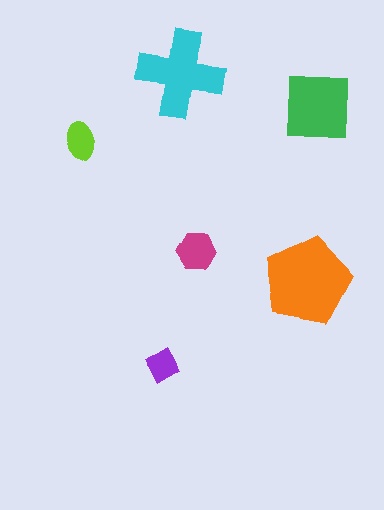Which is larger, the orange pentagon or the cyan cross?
The orange pentagon.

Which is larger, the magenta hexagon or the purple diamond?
The magenta hexagon.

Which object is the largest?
The orange pentagon.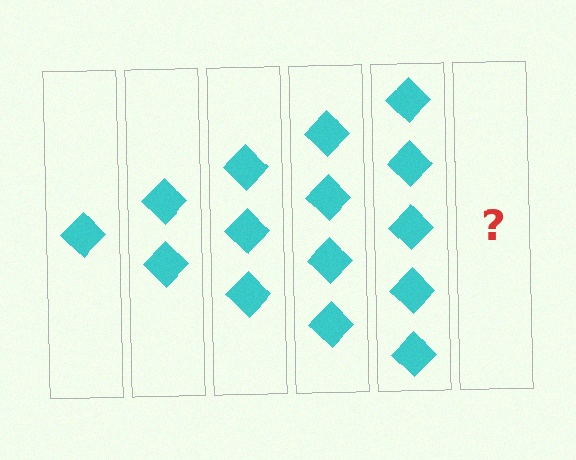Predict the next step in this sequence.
The next step is 6 diamonds.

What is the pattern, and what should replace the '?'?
The pattern is that each step adds one more diamond. The '?' should be 6 diamonds.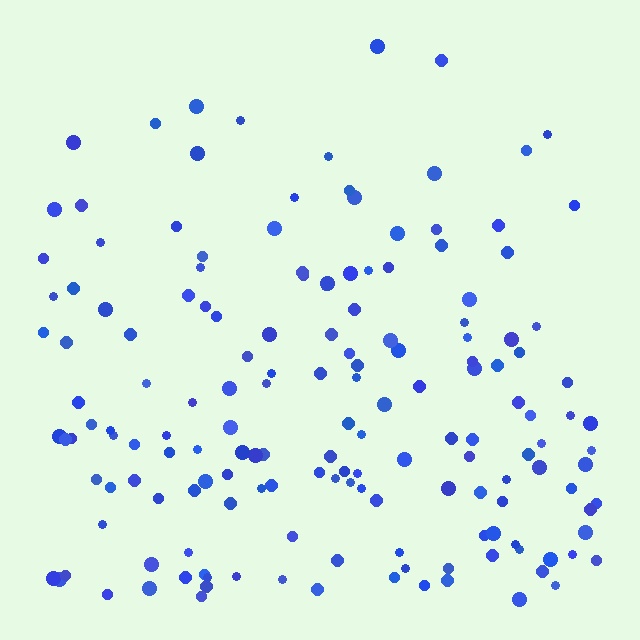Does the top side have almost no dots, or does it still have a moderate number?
Still a moderate number, just noticeably fewer than the bottom.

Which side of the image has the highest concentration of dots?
The bottom.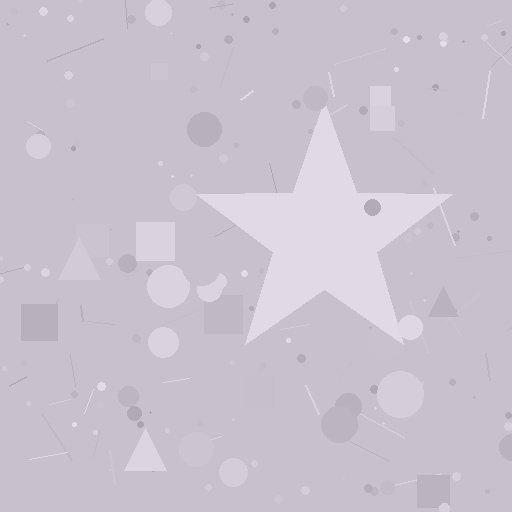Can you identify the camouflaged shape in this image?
The camouflaged shape is a star.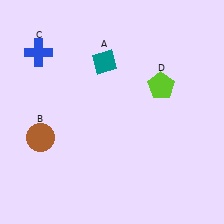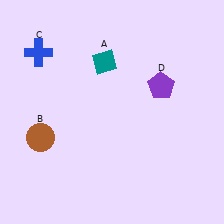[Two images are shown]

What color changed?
The pentagon (D) changed from lime in Image 1 to purple in Image 2.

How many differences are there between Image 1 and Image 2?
There is 1 difference between the two images.